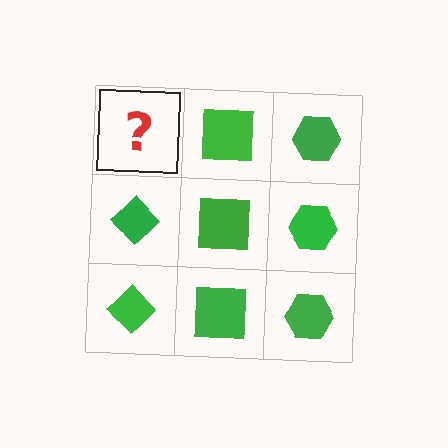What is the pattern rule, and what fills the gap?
The rule is that each column has a consistent shape. The gap should be filled with a green diamond.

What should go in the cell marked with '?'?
The missing cell should contain a green diamond.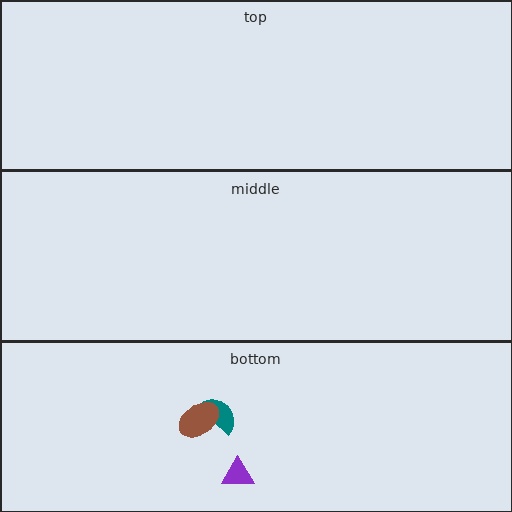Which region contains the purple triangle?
The bottom region.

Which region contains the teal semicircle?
The bottom region.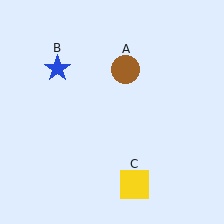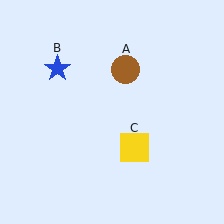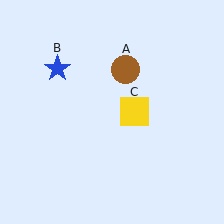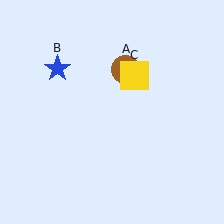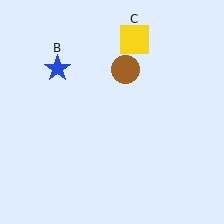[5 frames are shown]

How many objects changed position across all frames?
1 object changed position: yellow square (object C).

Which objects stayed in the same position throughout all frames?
Brown circle (object A) and blue star (object B) remained stationary.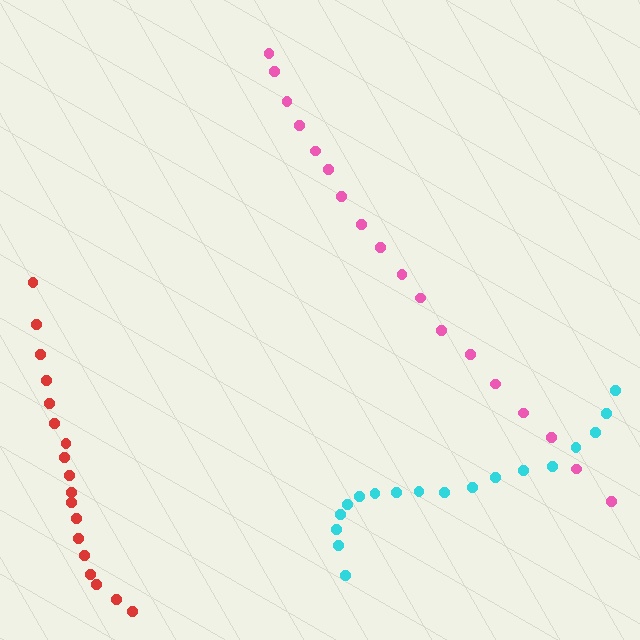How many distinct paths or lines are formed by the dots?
There are 3 distinct paths.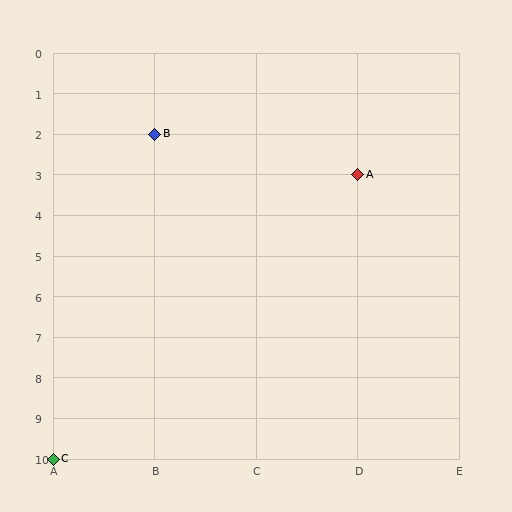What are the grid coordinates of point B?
Point B is at grid coordinates (B, 2).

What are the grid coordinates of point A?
Point A is at grid coordinates (D, 3).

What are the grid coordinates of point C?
Point C is at grid coordinates (A, 10).